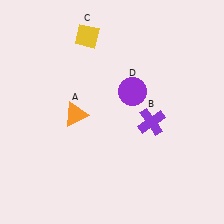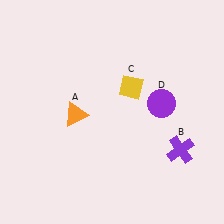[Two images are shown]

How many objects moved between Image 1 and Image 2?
3 objects moved between the two images.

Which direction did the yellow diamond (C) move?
The yellow diamond (C) moved down.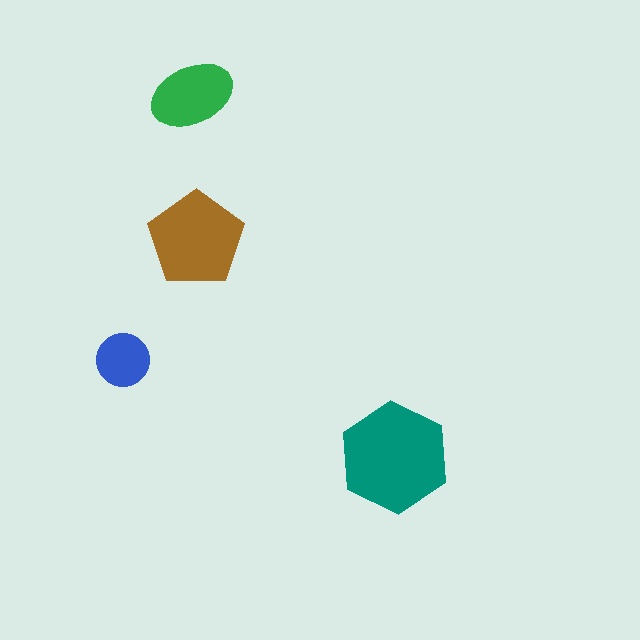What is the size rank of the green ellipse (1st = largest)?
3rd.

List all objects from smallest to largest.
The blue circle, the green ellipse, the brown pentagon, the teal hexagon.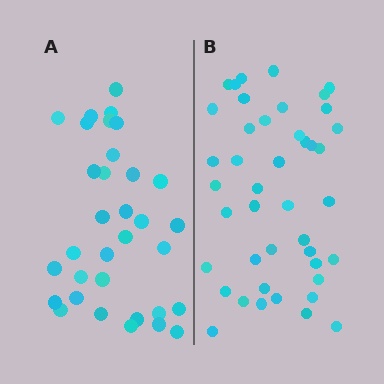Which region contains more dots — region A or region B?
Region B (the right region) has more dots.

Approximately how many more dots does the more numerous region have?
Region B has roughly 10 or so more dots than region A.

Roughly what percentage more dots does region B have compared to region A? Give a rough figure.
About 30% more.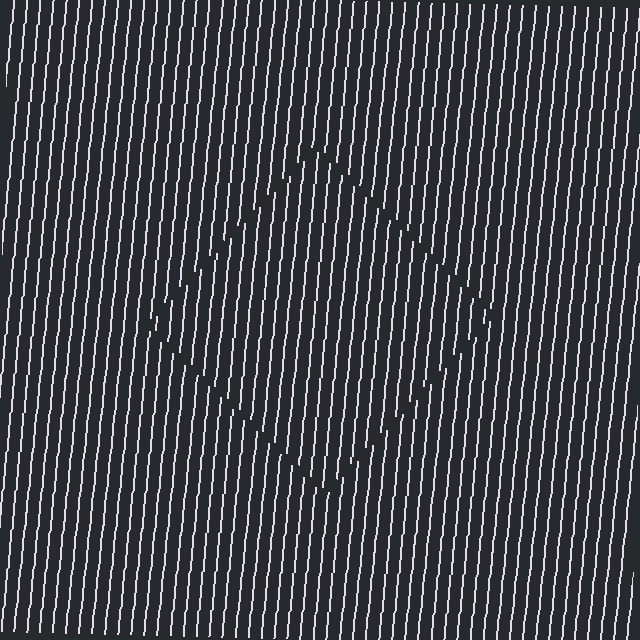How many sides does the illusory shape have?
4 sides — the line-ends trace a square.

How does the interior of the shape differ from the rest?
The interior of the shape contains the same grating, shifted by half a period — the contour is defined by the phase discontinuity where line-ends from the inner and outer gratings abut.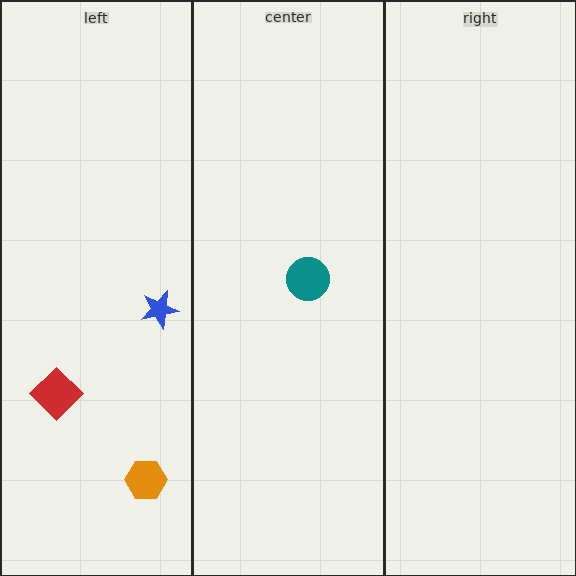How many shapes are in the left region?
3.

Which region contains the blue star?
The left region.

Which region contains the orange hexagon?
The left region.